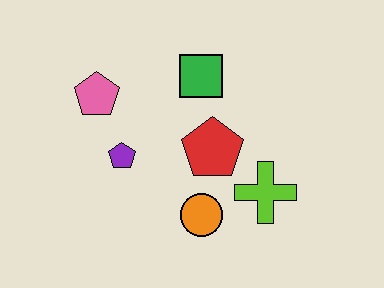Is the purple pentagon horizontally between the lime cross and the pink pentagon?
Yes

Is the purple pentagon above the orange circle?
Yes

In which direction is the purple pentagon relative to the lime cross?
The purple pentagon is to the left of the lime cross.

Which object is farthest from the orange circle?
The pink pentagon is farthest from the orange circle.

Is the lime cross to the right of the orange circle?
Yes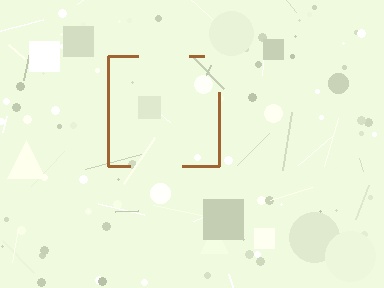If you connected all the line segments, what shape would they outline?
They would outline a square.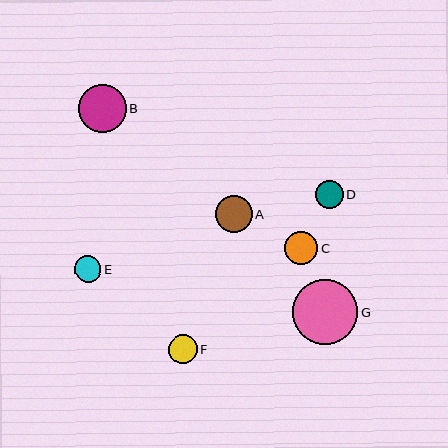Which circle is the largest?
Circle G is the largest with a size of approximately 65 pixels.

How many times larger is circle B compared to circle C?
Circle B is approximately 1.4 times the size of circle C.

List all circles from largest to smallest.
From largest to smallest: G, B, A, C, F, D, E.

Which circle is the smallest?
Circle E is the smallest with a size of approximately 27 pixels.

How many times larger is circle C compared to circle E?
Circle C is approximately 1.3 times the size of circle E.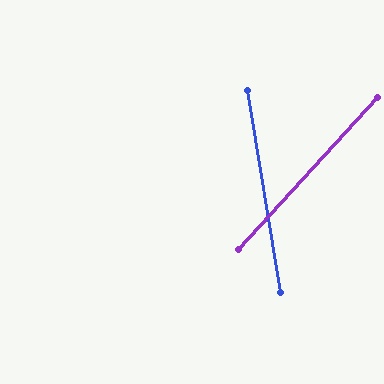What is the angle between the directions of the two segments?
Approximately 51 degrees.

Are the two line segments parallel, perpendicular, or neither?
Neither parallel nor perpendicular — they differ by about 51°.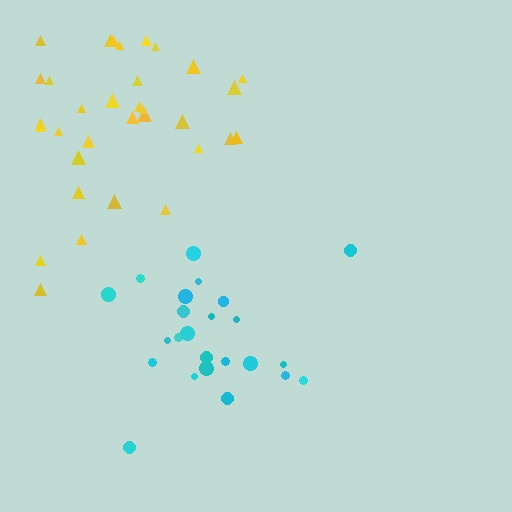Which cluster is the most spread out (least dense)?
Yellow.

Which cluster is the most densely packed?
Cyan.